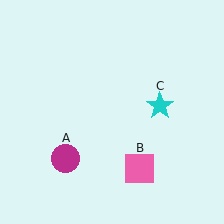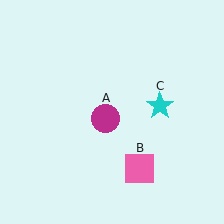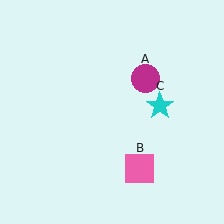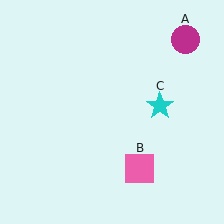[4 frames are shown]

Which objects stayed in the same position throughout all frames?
Pink square (object B) and cyan star (object C) remained stationary.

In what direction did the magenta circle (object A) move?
The magenta circle (object A) moved up and to the right.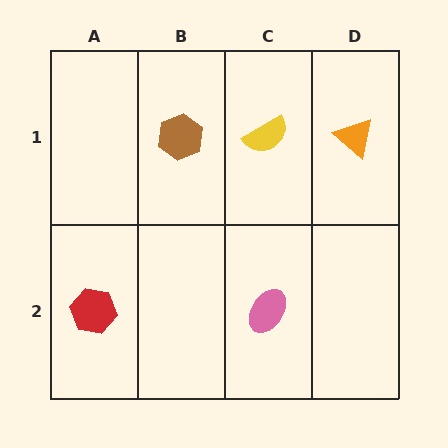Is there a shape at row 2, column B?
No, that cell is empty.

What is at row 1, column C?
A yellow semicircle.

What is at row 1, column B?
A brown hexagon.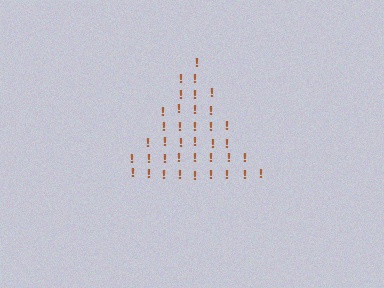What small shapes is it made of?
It is made of small exclamation marks.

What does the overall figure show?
The overall figure shows a triangle.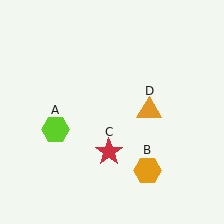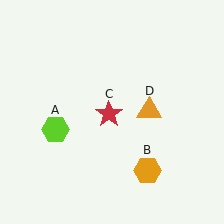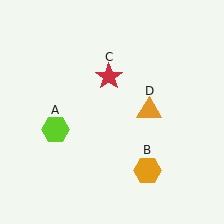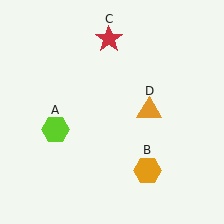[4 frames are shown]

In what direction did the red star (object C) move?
The red star (object C) moved up.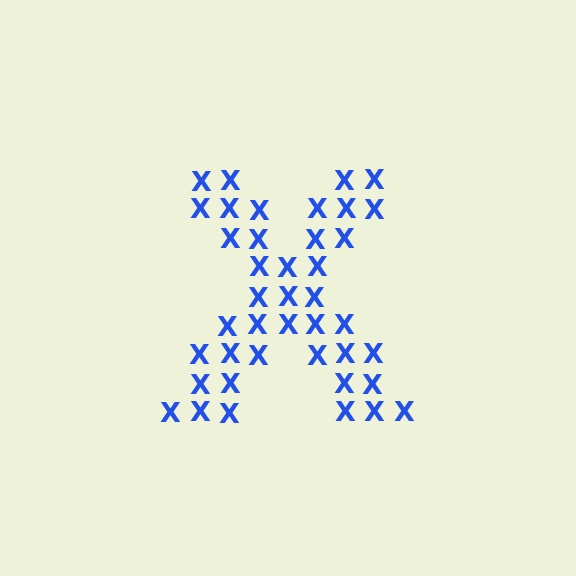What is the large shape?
The large shape is the letter X.